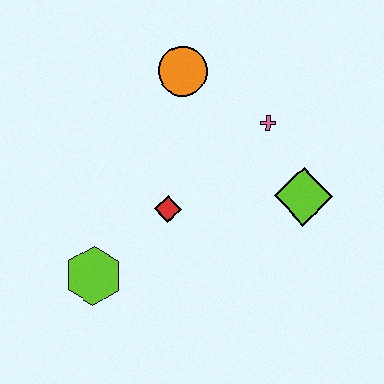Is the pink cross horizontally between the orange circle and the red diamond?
No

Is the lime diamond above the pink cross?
No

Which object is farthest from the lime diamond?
The lime hexagon is farthest from the lime diamond.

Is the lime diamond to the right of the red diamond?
Yes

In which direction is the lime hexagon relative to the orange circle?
The lime hexagon is below the orange circle.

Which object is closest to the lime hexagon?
The red diamond is closest to the lime hexagon.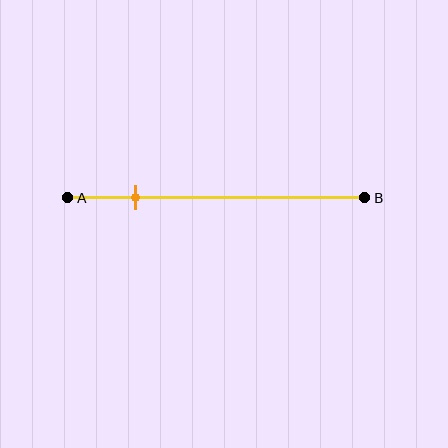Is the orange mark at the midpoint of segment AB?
No, the mark is at about 25% from A, not at the 50% midpoint.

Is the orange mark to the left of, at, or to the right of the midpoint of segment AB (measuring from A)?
The orange mark is to the left of the midpoint of segment AB.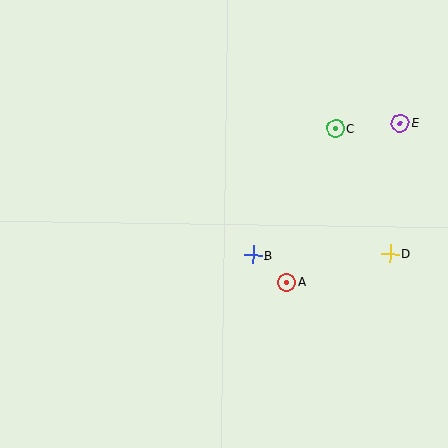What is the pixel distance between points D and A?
The distance between D and A is 107 pixels.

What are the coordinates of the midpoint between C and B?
The midpoint between C and B is at (294, 192).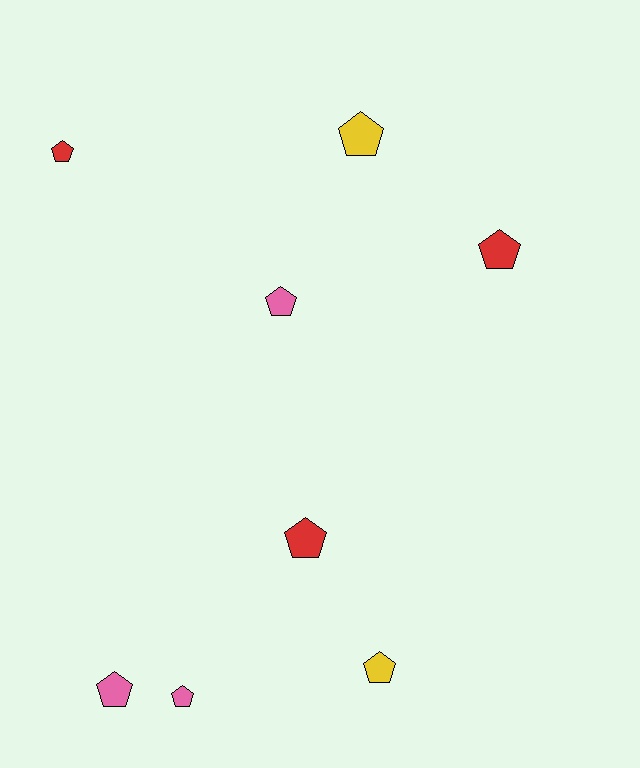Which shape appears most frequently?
Pentagon, with 8 objects.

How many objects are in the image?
There are 8 objects.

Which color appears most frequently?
Red, with 3 objects.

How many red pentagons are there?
There are 3 red pentagons.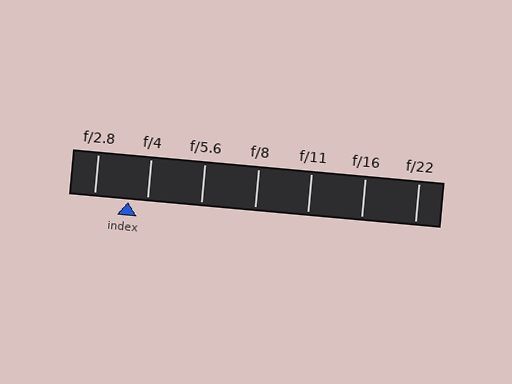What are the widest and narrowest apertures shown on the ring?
The widest aperture shown is f/2.8 and the narrowest is f/22.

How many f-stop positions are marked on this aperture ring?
There are 7 f-stop positions marked.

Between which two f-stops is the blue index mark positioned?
The index mark is between f/2.8 and f/4.